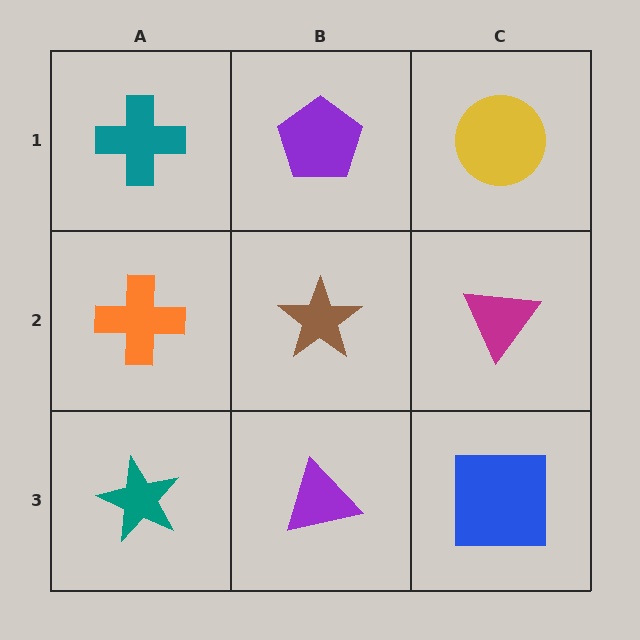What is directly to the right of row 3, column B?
A blue square.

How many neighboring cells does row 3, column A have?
2.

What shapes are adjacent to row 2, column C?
A yellow circle (row 1, column C), a blue square (row 3, column C), a brown star (row 2, column B).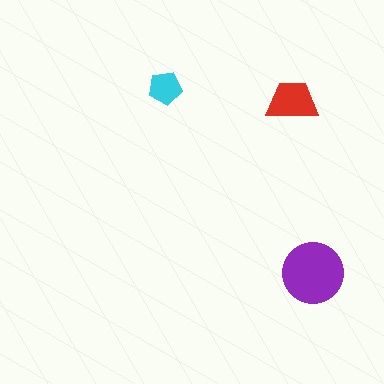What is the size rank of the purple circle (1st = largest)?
1st.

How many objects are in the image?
There are 3 objects in the image.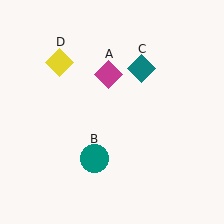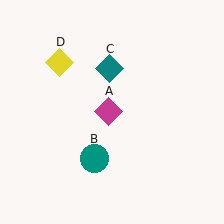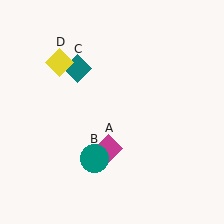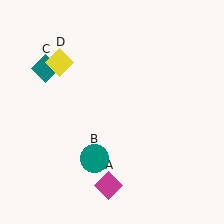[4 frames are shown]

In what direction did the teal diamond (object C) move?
The teal diamond (object C) moved left.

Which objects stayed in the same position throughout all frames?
Teal circle (object B) and yellow diamond (object D) remained stationary.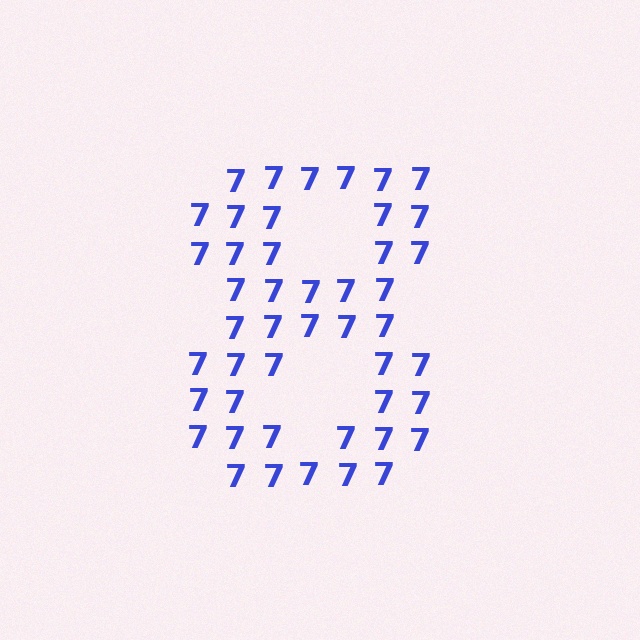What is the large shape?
The large shape is the digit 8.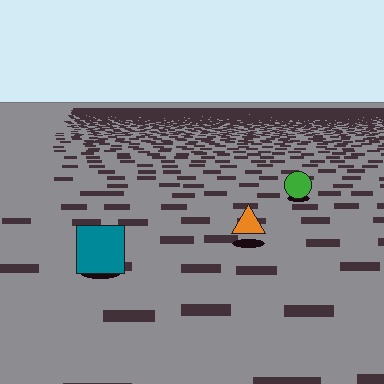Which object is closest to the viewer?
The teal square is closest. The texture marks near it are larger and more spread out.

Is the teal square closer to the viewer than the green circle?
Yes. The teal square is closer — you can tell from the texture gradient: the ground texture is coarser near it.